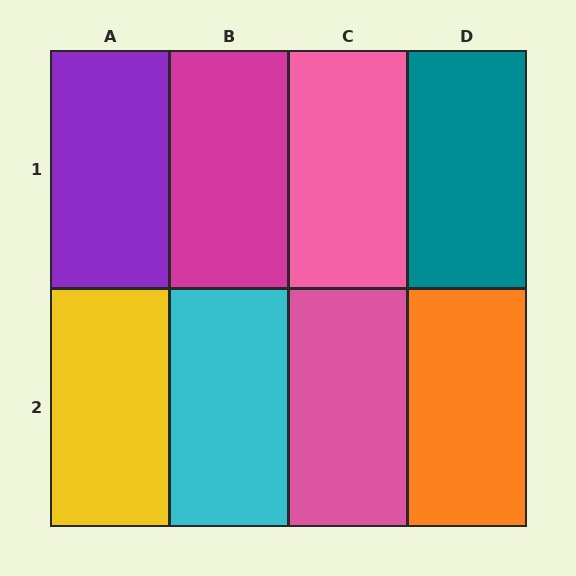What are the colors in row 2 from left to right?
Yellow, cyan, pink, orange.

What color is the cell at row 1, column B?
Magenta.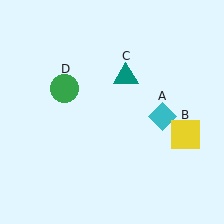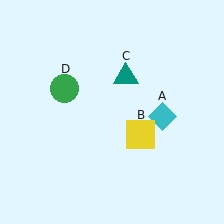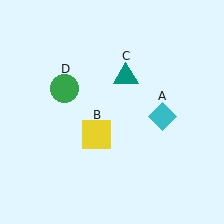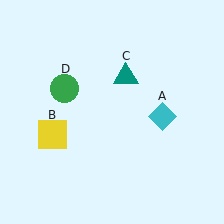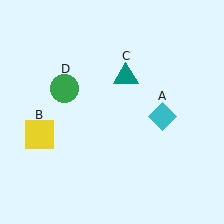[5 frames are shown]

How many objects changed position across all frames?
1 object changed position: yellow square (object B).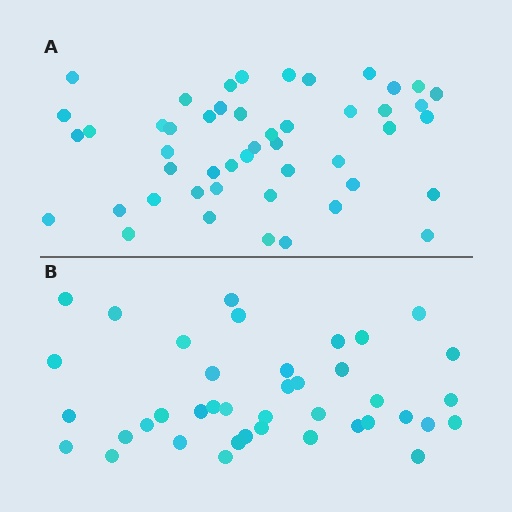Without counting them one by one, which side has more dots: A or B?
Region A (the top region) has more dots.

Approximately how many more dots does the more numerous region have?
Region A has roughly 8 or so more dots than region B.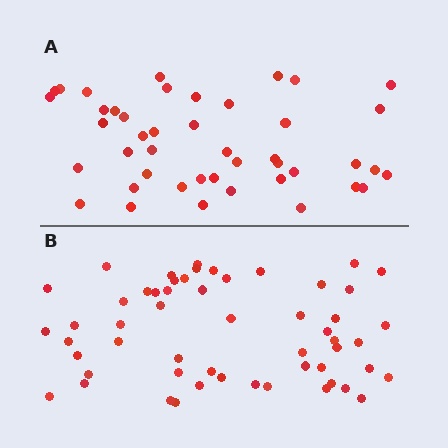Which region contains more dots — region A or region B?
Region B (the bottom region) has more dots.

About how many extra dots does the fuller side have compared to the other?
Region B has roughly 12 or so more dots than region A.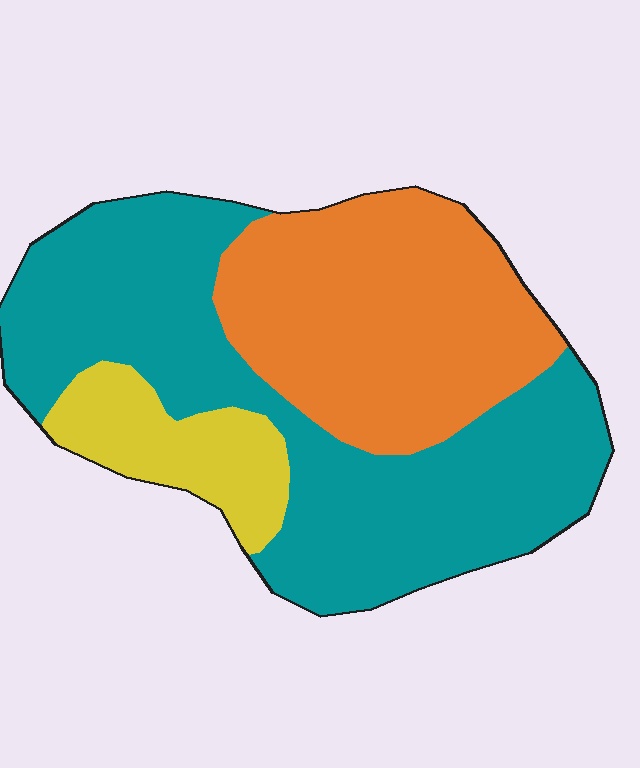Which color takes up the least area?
Yellow, at roughly 15%.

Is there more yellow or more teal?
Teal.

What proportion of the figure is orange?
Orange takes up about one third (1/3) of the figure.